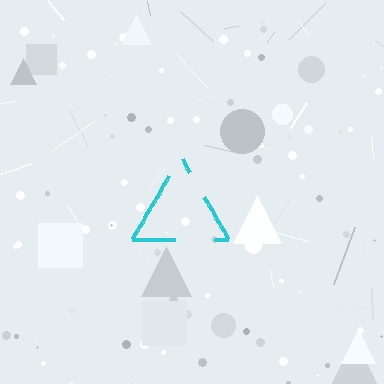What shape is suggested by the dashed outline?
The dashed outline suggests a triangle.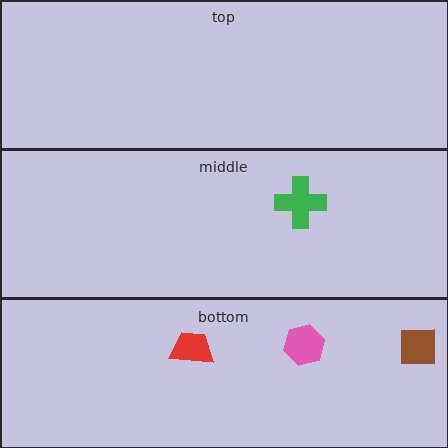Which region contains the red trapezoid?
The bottom region.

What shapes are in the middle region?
The green cross.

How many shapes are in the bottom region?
3.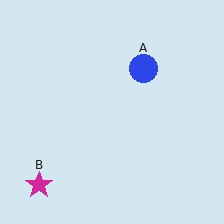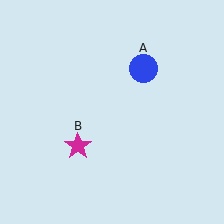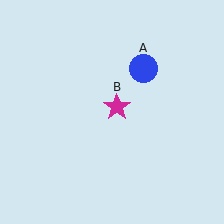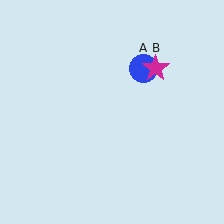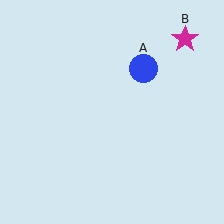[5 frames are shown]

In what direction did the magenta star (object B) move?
The magenta star (object B) moved up and to the right.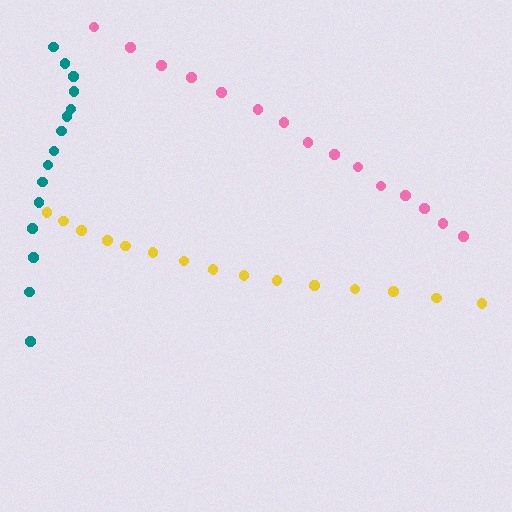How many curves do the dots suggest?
There are 3 distinct paths.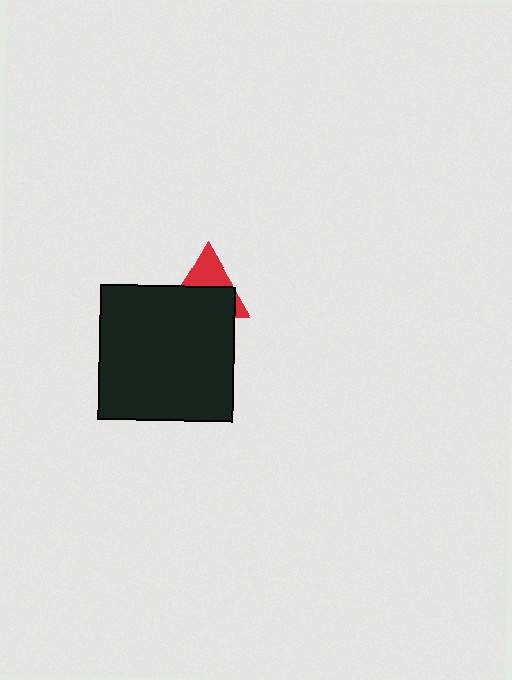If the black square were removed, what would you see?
You would see the complete red triangle.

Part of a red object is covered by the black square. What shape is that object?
It is a triangle.